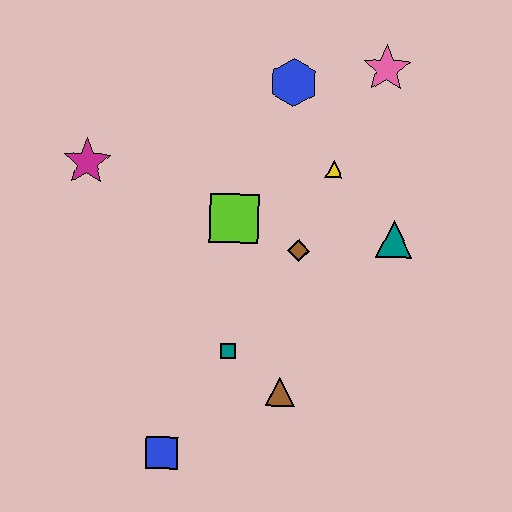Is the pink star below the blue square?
No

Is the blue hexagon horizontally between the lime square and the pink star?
Yes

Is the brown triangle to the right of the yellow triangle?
No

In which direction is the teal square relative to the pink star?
The teal square is below the pink star.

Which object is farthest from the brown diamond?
The blue square is farthest from the brown diamond.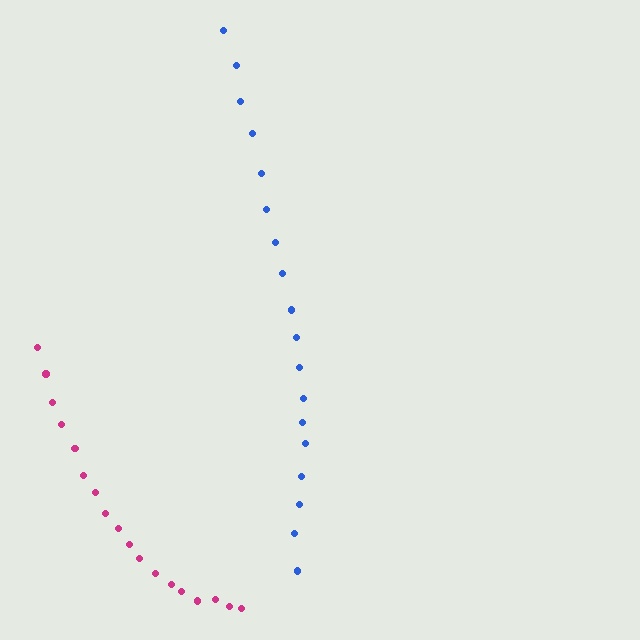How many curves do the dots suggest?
There are 2 distinct paths.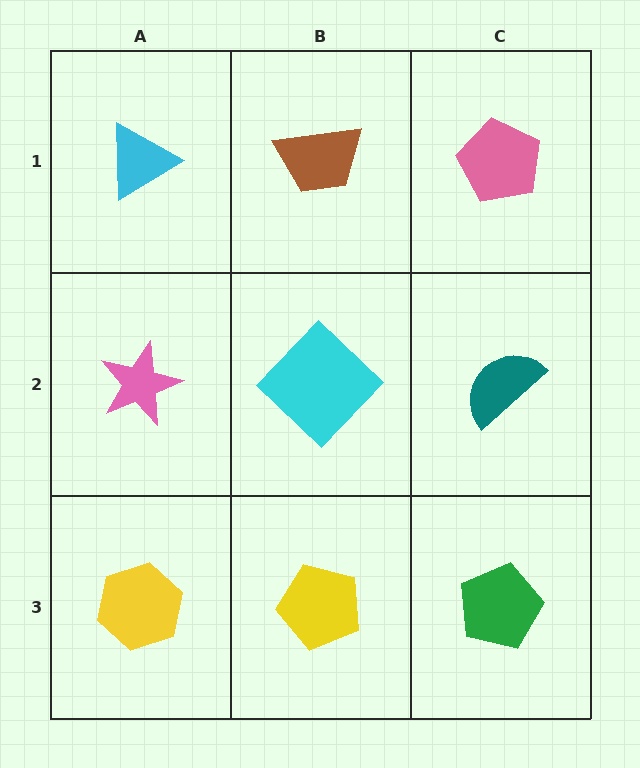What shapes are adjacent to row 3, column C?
A teal semicircle (row 2, column C), a yellow pentagon (row 3, column B).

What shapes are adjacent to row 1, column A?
A pink star (row 2, column A), a brown trapezoid (row 1, column B).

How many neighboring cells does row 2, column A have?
3.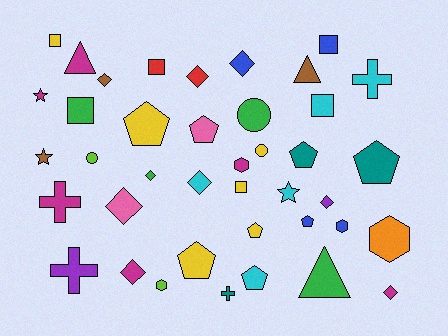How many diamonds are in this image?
There are 9 diamonds.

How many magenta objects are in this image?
There are 6 magenta objects.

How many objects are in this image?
There are 40 objects.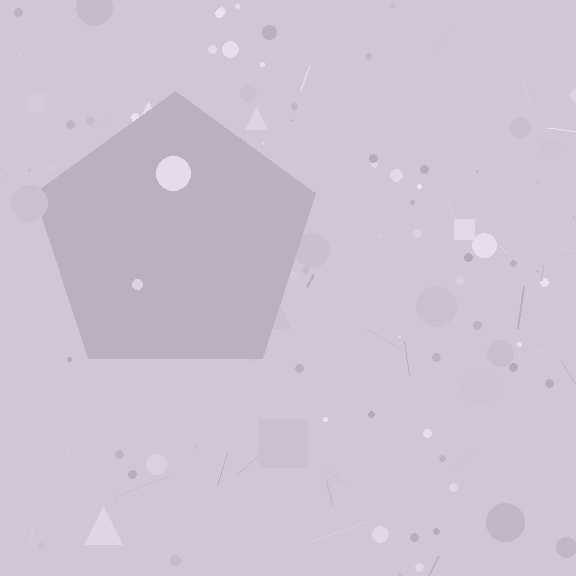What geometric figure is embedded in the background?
A pentagon is embedded in the background.